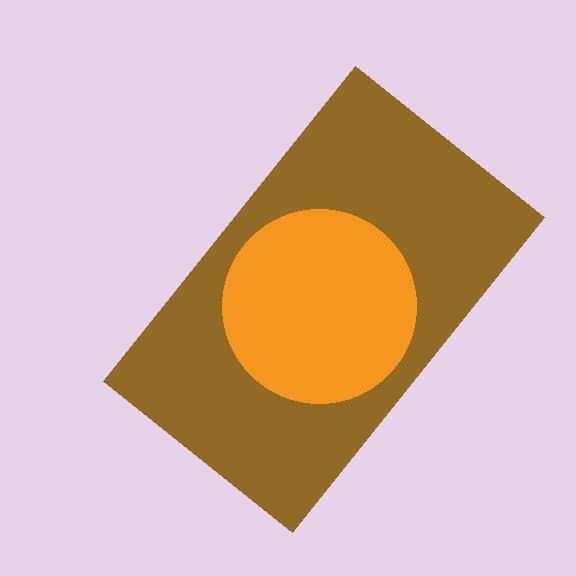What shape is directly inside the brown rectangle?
The orange circle.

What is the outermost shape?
The brown rectangle.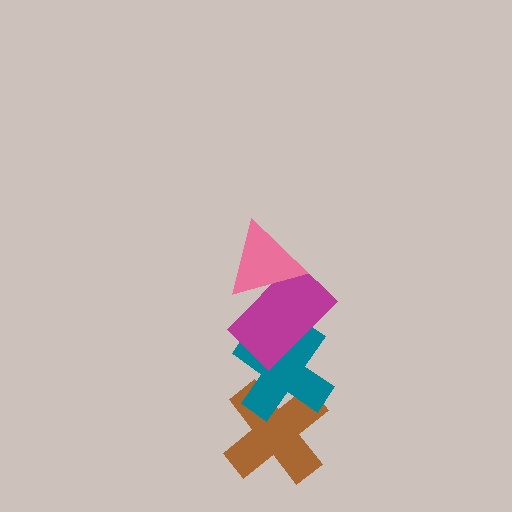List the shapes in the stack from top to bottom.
From top to bottom: the pink triangle, the magenta rectangle, the teal cross, the brown cross.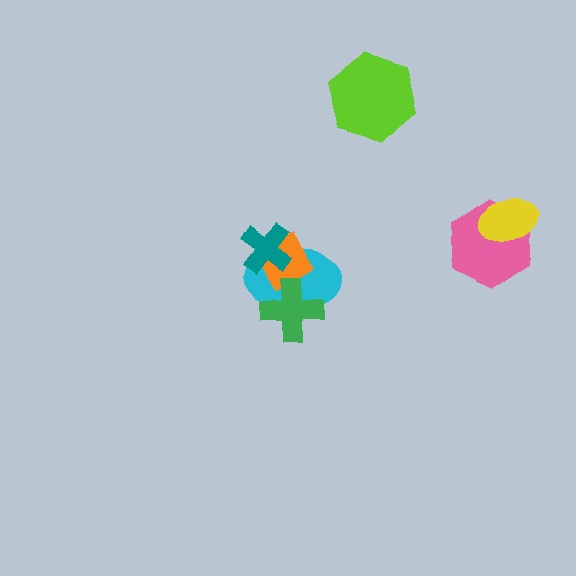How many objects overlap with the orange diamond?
3 objects overlap with the orange diamond.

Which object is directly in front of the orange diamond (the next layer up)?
The teal cross is directly in front of the orange diamond.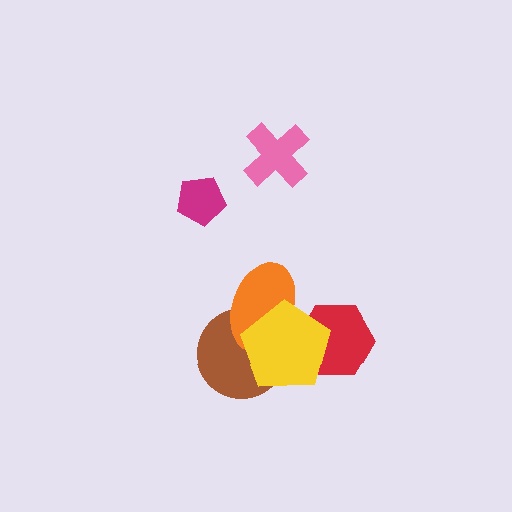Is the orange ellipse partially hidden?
Yes, it is partially covered by another shape.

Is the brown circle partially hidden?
Yes, it is partially covered by another shape.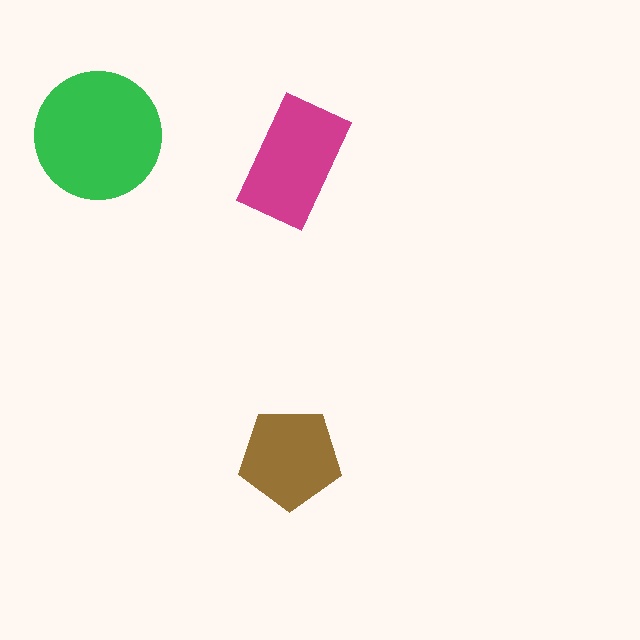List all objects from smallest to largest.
The brown pentagon, the magenta rectangle, the green circle.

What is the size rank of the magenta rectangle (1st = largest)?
2nd.